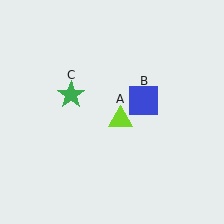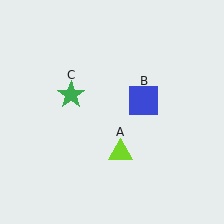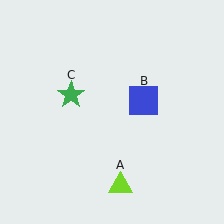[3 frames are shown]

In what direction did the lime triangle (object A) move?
The lime triangle (object A) moved down.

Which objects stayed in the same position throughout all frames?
Blue square (object B) and green star (object C) remained stationary.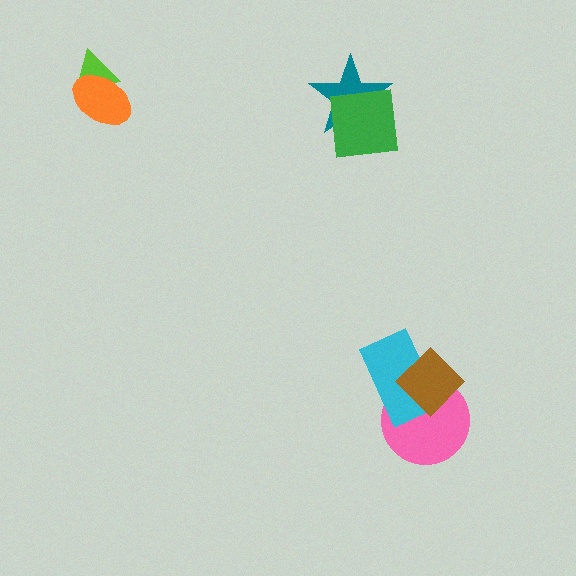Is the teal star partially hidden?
Yes, it is partially covered by another shape.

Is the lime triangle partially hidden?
Yes, it is partially covered by another shape.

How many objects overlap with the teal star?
1 object overlaps with the teal star.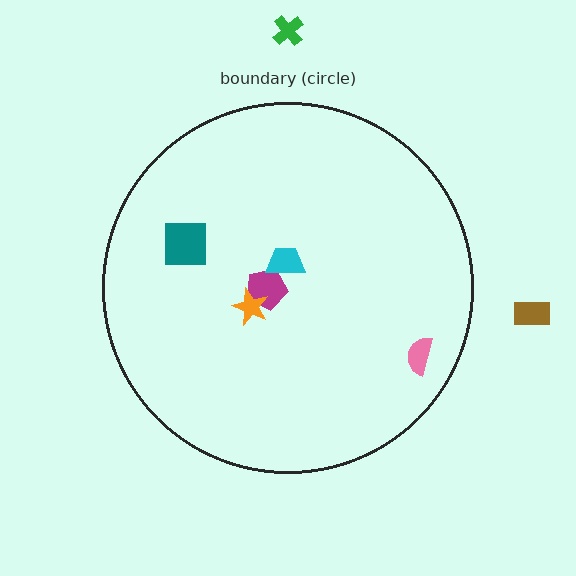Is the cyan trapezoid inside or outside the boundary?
Inside.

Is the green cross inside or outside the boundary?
Outside.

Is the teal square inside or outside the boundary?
Inside.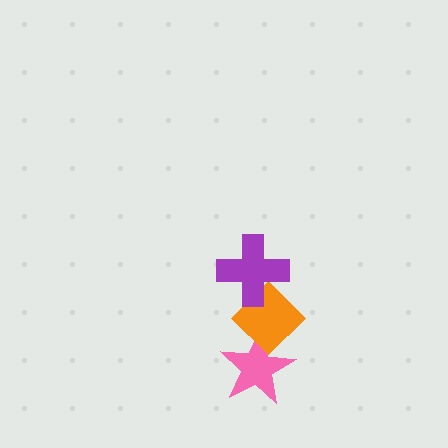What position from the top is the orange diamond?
The orange diamond is 2nd from the top.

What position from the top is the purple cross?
The purple cross is 1st from the top.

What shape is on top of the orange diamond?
The purple cross is on top of the orange diamond.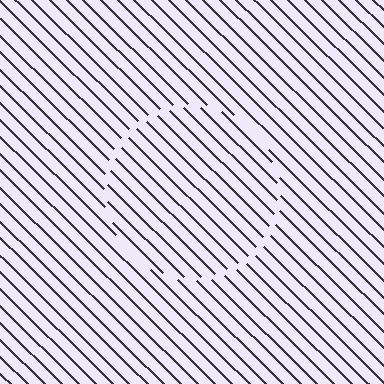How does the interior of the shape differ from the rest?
The interior of the shape contains the same grating, shifted by half a period — the contour is defined by the phase discontinuity where line-ends from the inner and outer gratings abut.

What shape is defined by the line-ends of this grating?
An illusory circle. The interior of the shape contains the same grating, shifted by half a period — the contour is defined by the phase discontinuity where line-ends from the inner and outer gratings abut.